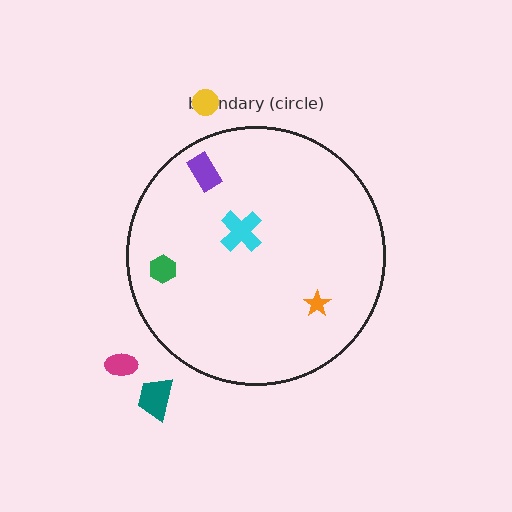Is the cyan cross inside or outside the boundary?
Inside.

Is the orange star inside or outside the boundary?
Inside.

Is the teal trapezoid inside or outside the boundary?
Outside.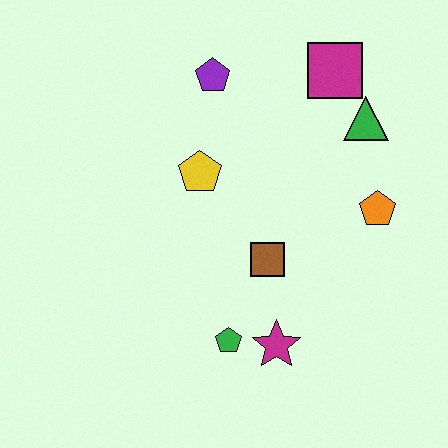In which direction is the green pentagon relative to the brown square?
The green pentagon is below the brown square.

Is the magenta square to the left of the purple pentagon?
No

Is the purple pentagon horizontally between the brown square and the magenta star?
No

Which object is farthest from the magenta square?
The green pentagon is farthest from the magenta square.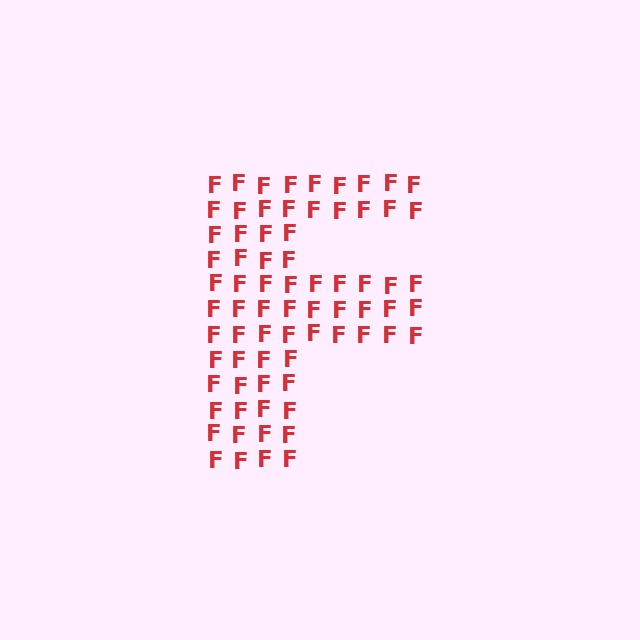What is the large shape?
The large shape is the letter F.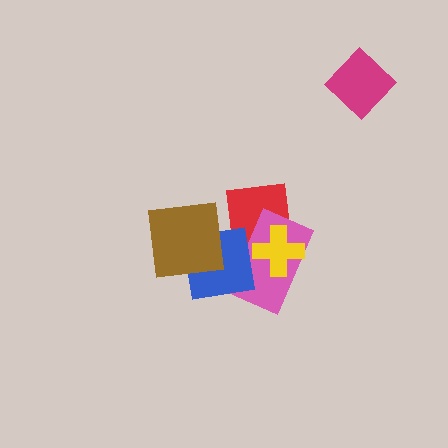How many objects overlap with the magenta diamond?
0 objects overlap with the magenta diamond.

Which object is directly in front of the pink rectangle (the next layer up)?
The yellow cross is directly in front of the pink rectangle.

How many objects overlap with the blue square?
4 objects overlap with the blue square.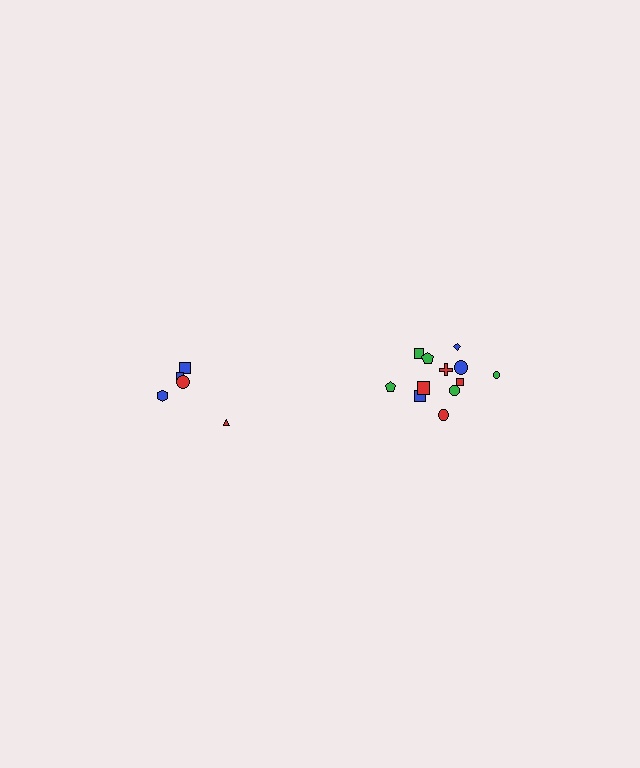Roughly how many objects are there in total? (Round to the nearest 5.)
Roughly 15 objects in total.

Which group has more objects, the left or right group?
The right group.